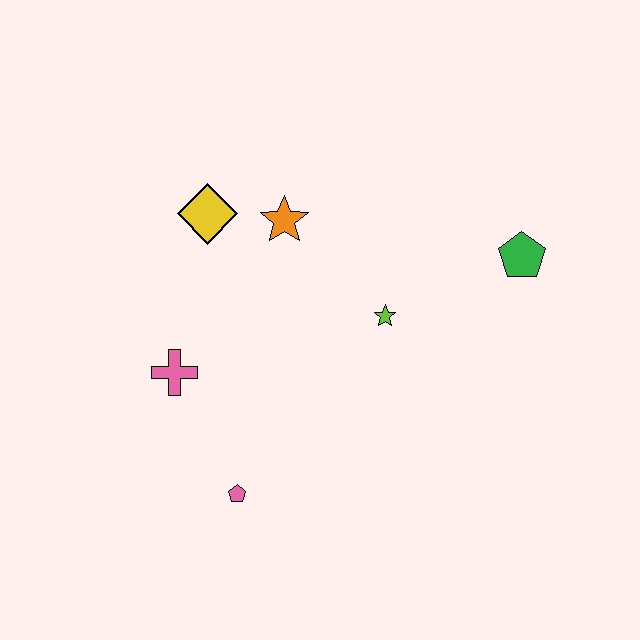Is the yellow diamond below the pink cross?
No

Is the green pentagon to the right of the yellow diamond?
Yes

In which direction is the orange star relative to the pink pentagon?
The orange star is above the pink pentagon.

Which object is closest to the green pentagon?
The lime star is closest to the green pentagon.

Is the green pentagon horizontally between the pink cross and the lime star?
No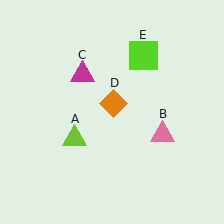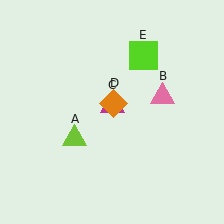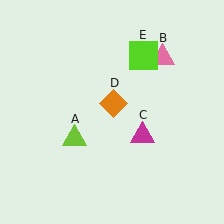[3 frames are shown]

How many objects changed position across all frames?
2 objects changed position: pink triangle (object B), magenta triangle (object C).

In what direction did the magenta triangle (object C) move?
The magenta triangle (object C) moved down and to the right.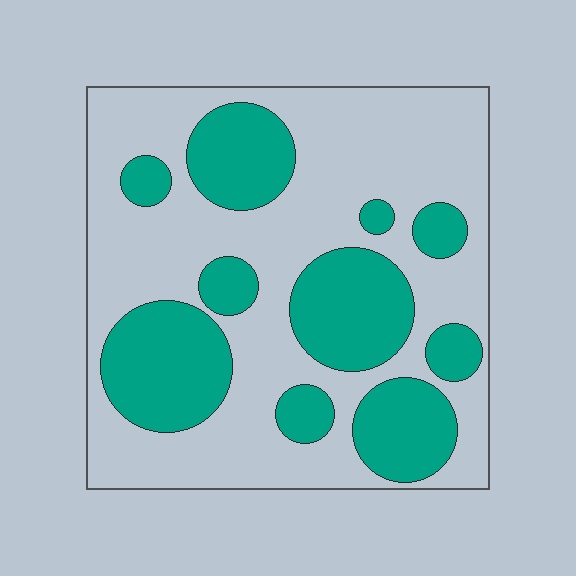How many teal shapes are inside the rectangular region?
10.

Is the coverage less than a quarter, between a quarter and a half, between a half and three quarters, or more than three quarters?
Between a quarter and a half.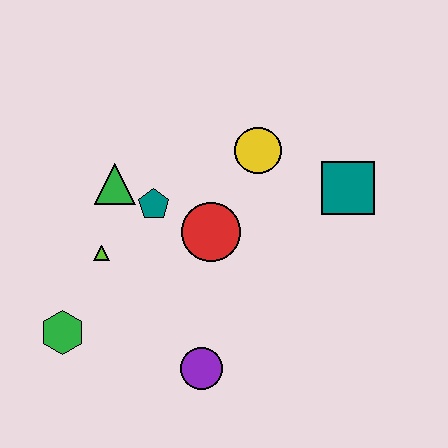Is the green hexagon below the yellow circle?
Yes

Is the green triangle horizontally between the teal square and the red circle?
No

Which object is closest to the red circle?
The teal pentagon is closest to the red circle.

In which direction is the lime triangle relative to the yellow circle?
The lime triangle is to the left of the yellow circle.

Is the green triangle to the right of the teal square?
No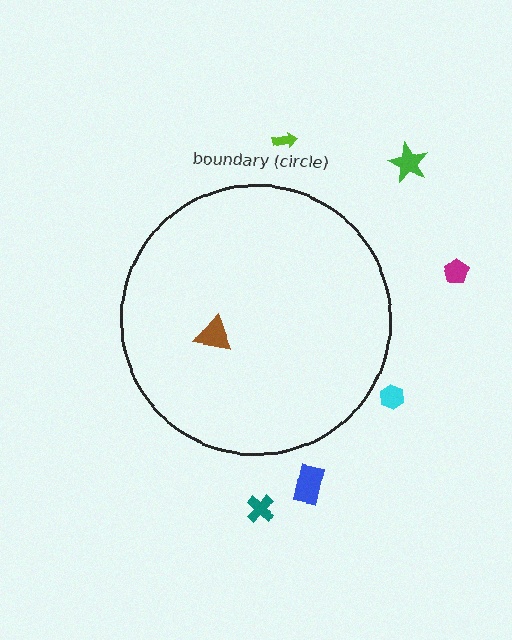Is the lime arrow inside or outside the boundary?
Outside.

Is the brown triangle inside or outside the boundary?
Inside.